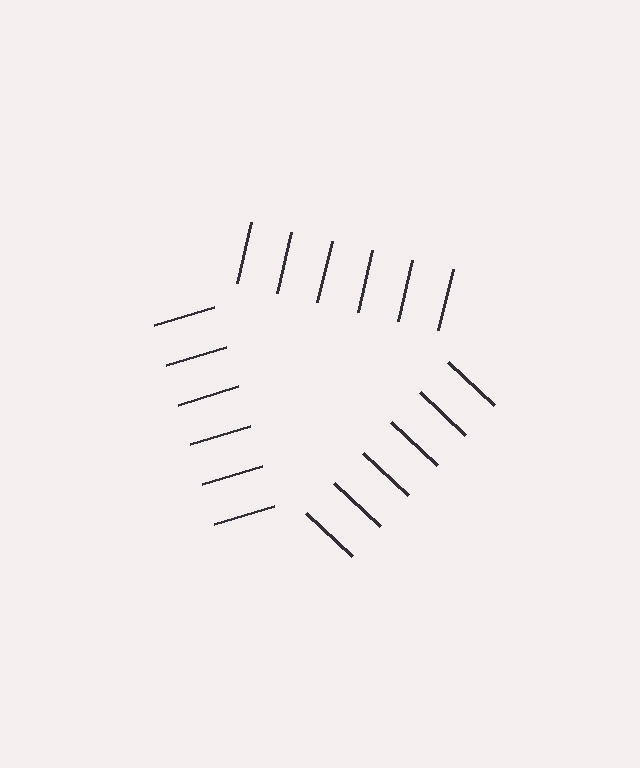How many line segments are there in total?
18 — 6 along each of the 3 edges.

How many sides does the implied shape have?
3 sides — the line-ends trace a triangle.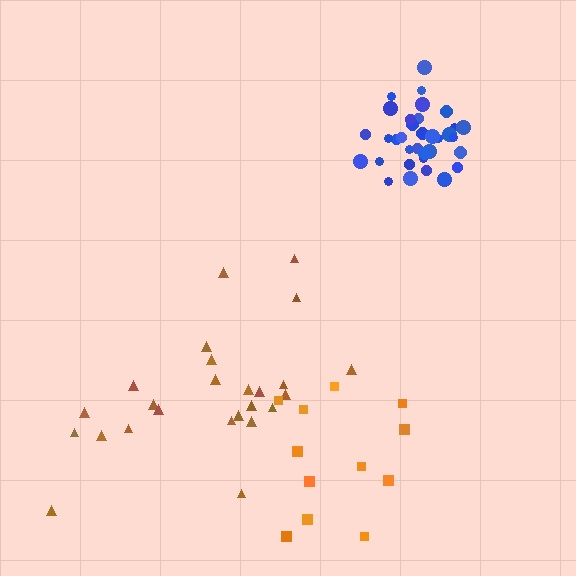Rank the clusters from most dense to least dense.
blue, brown, orange.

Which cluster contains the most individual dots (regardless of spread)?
Blue (35).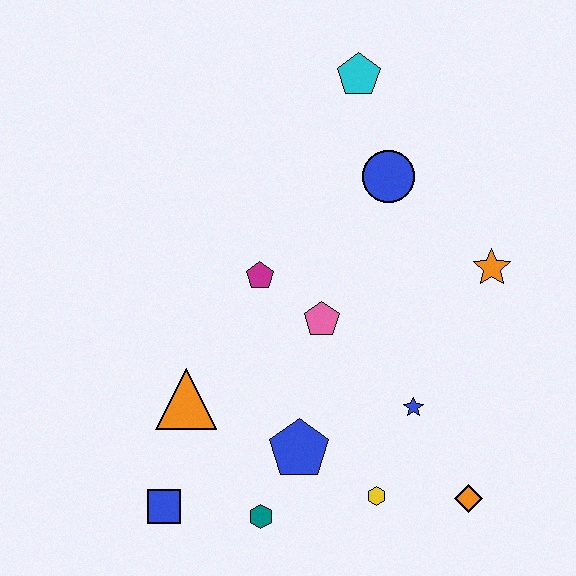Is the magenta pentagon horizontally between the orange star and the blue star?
No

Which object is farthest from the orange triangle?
The cyan pentagon is farthest from the orange triangle.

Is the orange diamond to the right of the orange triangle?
Yes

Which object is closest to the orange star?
The blue circle is closest to the orange star.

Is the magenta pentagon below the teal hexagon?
No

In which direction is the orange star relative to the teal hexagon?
The orange star is above the teal hexagon.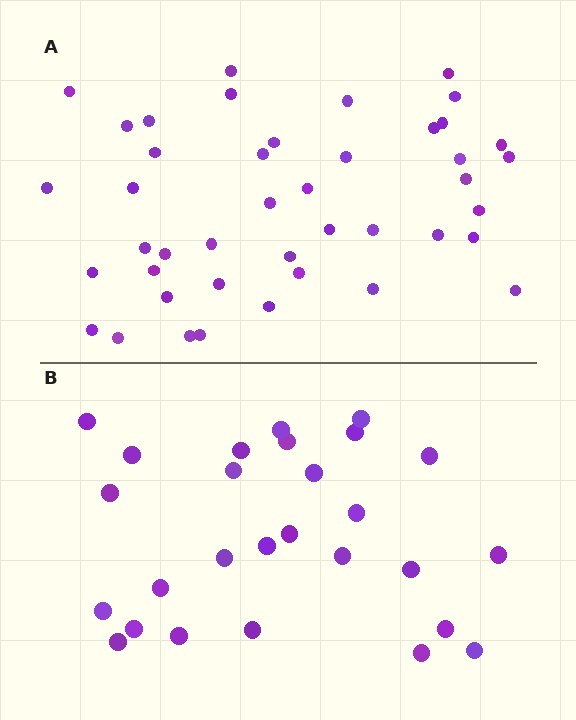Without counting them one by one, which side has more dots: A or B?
Region A (the top region) has more dots.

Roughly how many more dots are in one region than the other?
Region A has approximately 15 more dots than region B.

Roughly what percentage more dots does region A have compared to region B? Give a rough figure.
About 60% more.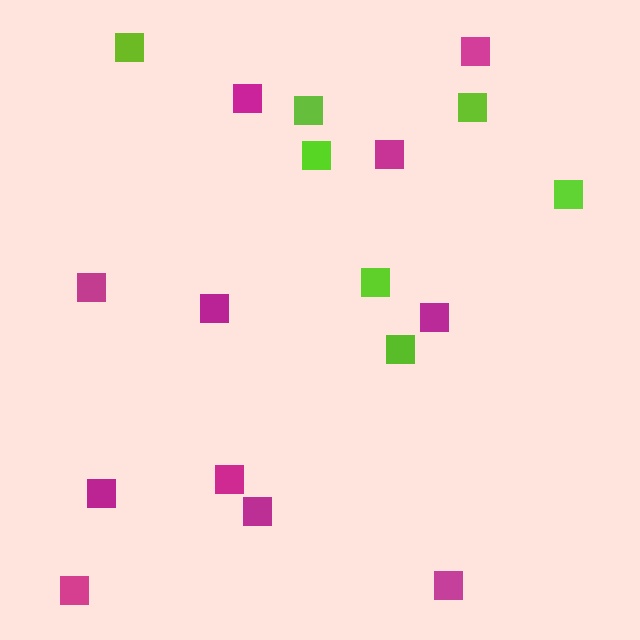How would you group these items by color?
There are 2 groups: one group of lime squares (7) and one group of magenta squares (11).